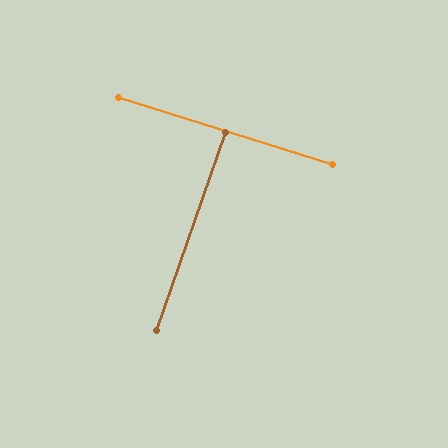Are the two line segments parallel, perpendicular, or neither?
Perpendicular — they meet at approximately 88°.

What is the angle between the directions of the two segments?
Approximately 88 degrees.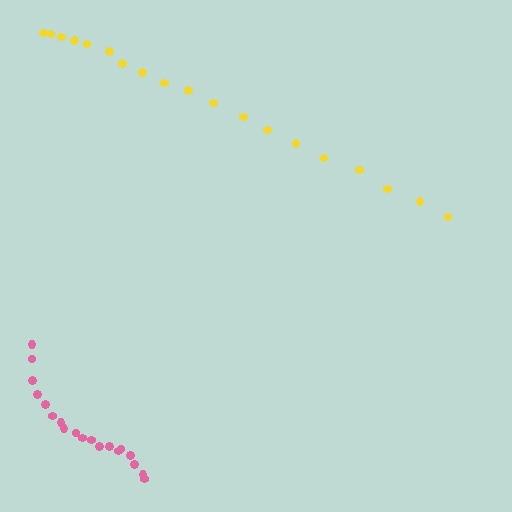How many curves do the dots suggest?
There are 2 distinct paths.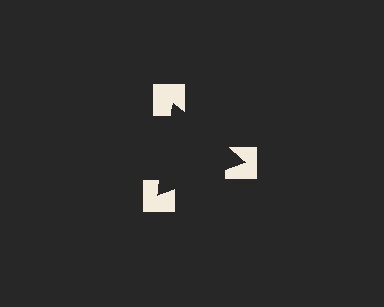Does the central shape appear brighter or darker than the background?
It typically appears slightly darker than the background, even though no actual brightness change is drawn.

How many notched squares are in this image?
There are 3 — one at each vertex of the illusory triangle.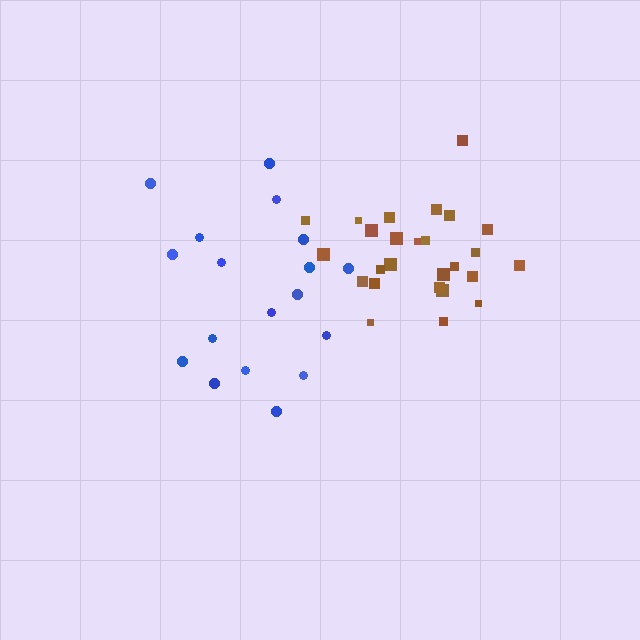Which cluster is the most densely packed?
Brown.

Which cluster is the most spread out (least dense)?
Blue.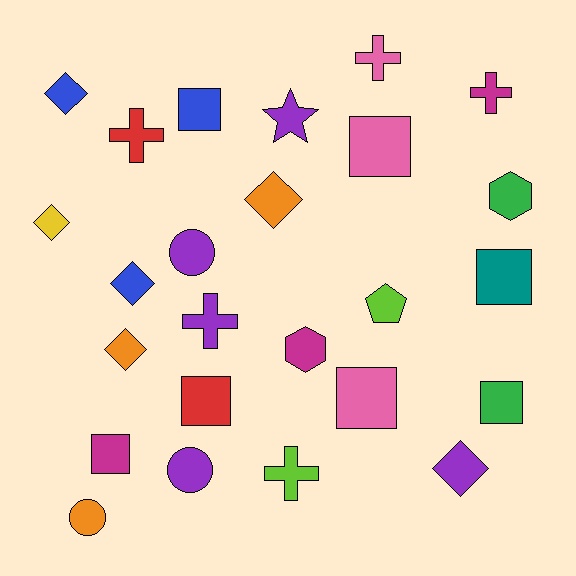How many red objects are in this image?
There are 2 red objects.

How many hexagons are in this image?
There are 2 hexagons.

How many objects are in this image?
There are 25 objects.